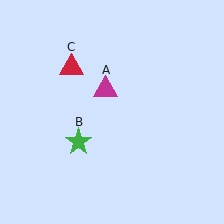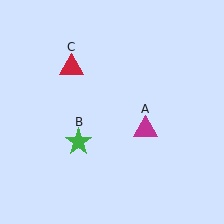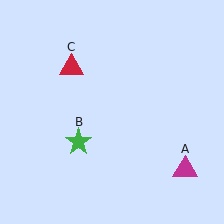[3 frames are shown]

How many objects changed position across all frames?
1 object changed position: magenta triangle (object A).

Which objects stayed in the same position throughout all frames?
Green star (object B) and red triangle (object C) remained stationary.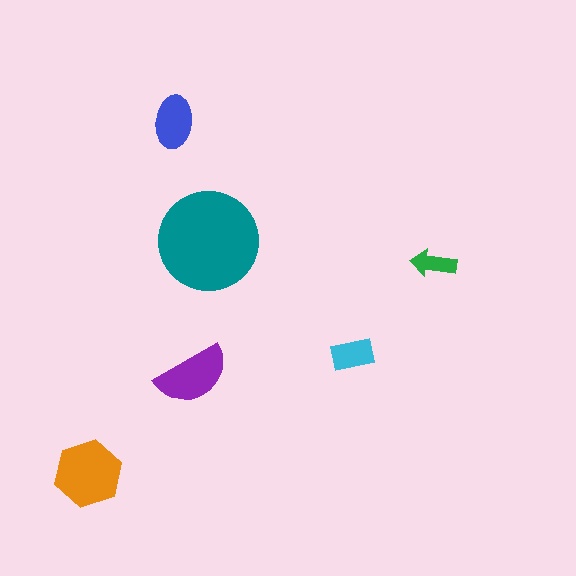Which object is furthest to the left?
The orange hexagon is leftmost.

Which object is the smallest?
The green arrow.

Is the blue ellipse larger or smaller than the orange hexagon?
Smaller.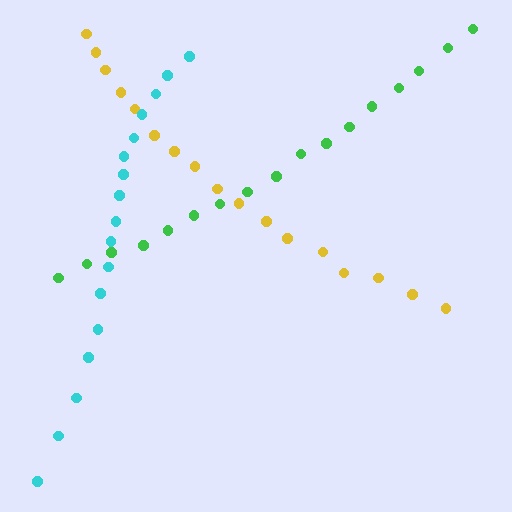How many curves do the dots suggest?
There are 3 distinct paths.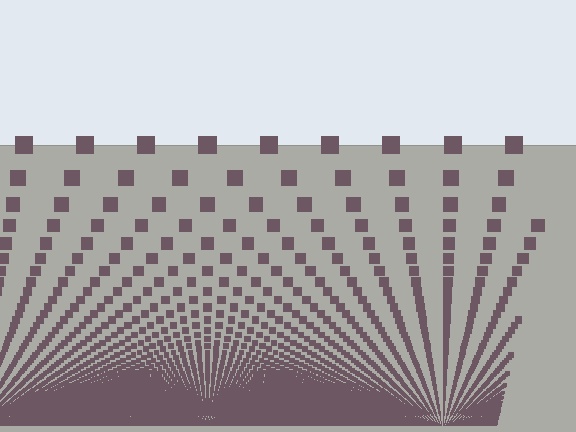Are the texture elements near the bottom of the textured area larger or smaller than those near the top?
Smaller. The gradient is inverted — elements near the bottom are smaller and denser.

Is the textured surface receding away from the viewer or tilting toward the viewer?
The surface appears to tilt toward the viewer. Texture elements get larger and sparser toward the top.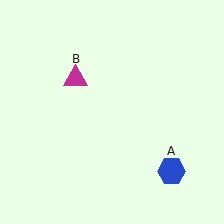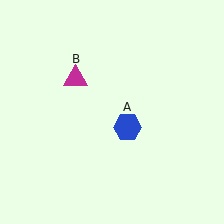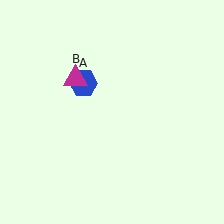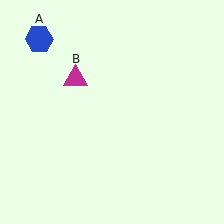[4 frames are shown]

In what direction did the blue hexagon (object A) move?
The blue hexagon (object A) moved up and to the left.